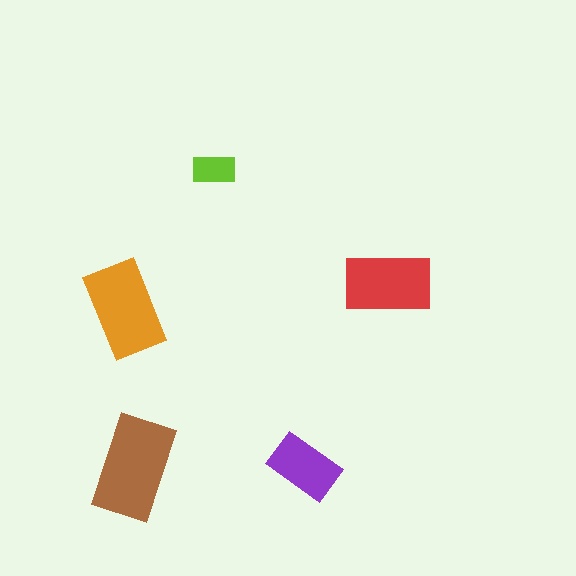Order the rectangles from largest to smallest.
the brown one, the orange one, the red one, the purple one, the lime one.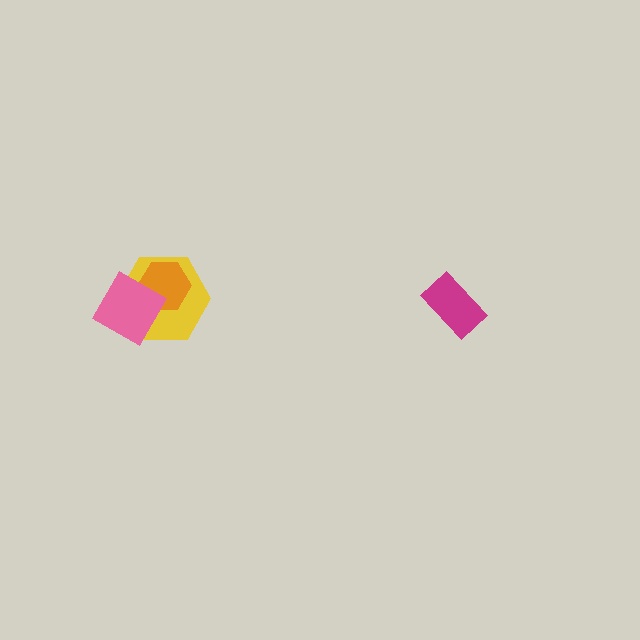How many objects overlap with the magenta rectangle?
0 objects overlap with the magenta rectangle.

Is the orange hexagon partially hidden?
Yes, it is partially covered by another shape.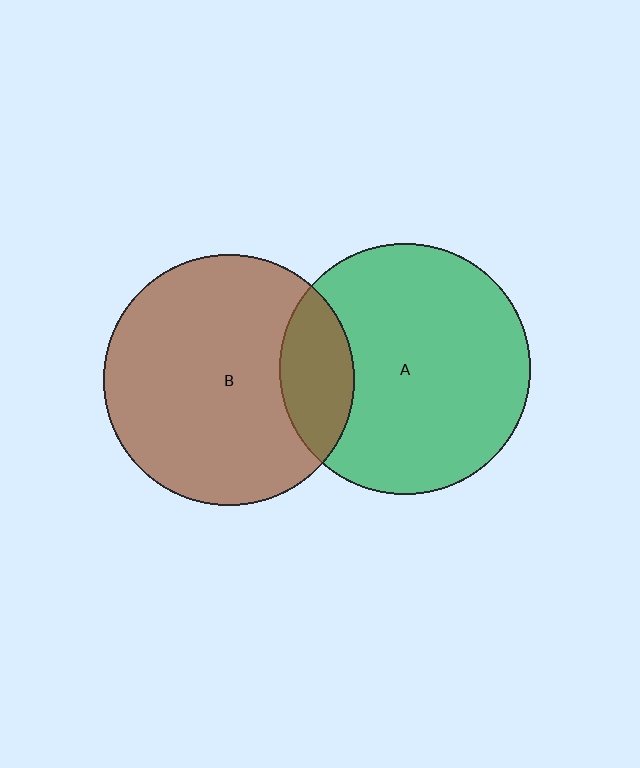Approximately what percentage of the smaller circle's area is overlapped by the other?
Approximately 20%.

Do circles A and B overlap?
Yes.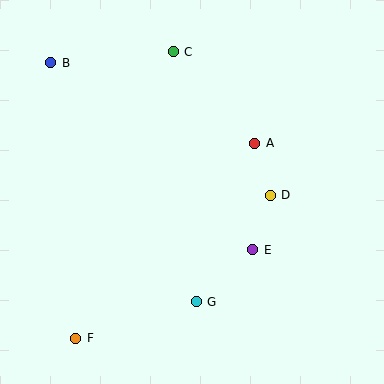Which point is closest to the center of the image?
Point D at (270, 195) is closest to the center.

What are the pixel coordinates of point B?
Point B is at (51, 63).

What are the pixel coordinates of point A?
Point A is at (255, 143).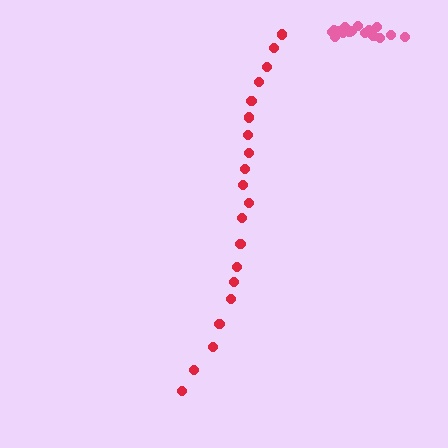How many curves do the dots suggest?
There are 2 distinct paths.